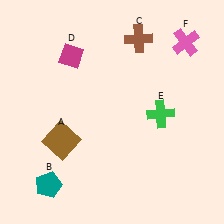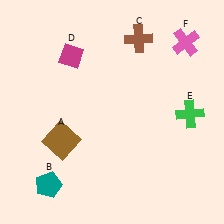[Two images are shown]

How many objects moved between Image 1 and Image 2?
1 object moved between the two images.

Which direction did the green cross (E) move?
The green cross (E) moved right.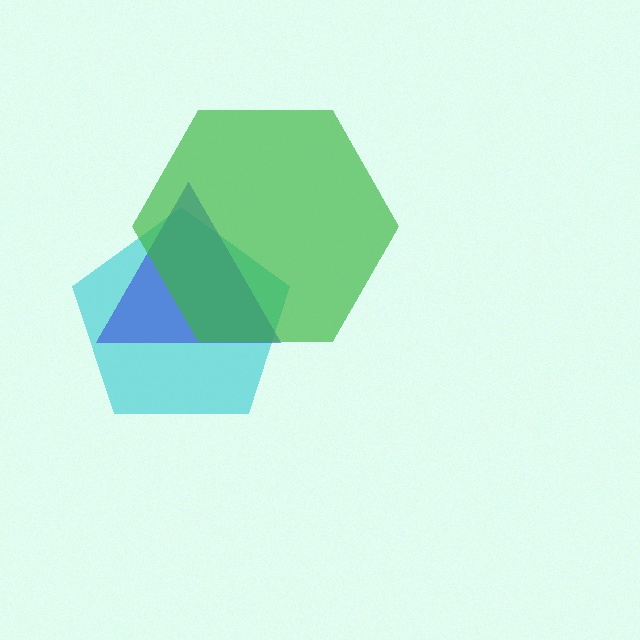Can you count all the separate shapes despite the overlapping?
Yes, there are 3 separate shapes.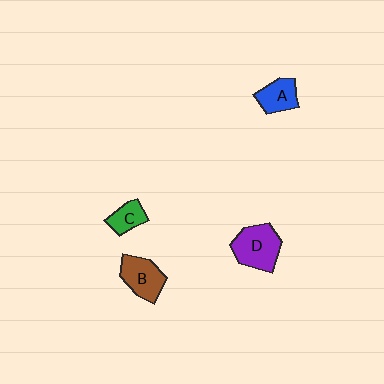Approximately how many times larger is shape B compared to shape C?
Approximately 1.7 times.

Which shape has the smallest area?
Shape C (green).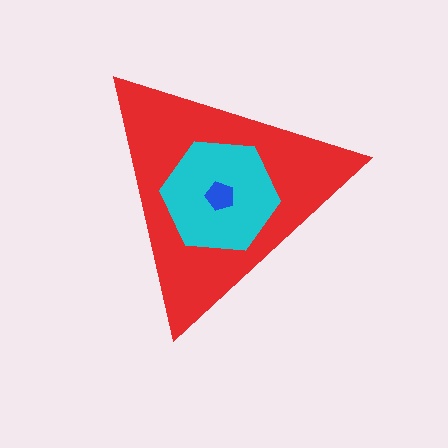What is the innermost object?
The blue pentagon.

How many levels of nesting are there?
3.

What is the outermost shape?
The red triangle.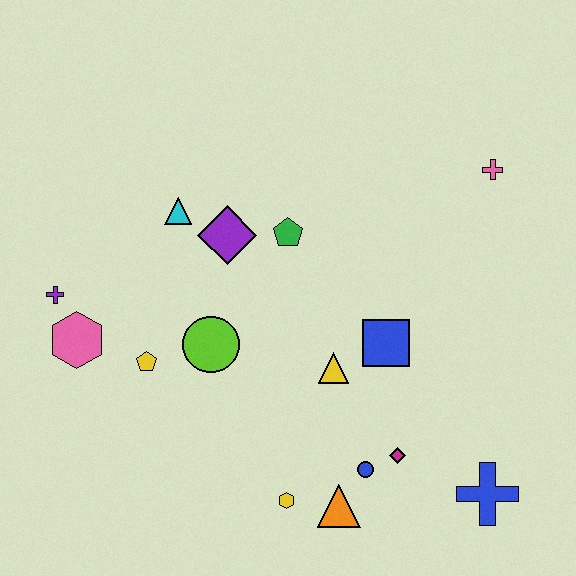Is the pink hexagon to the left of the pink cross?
Yes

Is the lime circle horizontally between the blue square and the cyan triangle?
Yes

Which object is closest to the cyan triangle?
The purple diamond is closest to the cyan triangle.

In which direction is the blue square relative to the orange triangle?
The blue square is above the orange triangle.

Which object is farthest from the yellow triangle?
The purple cross is farthest from the yellow triangle.